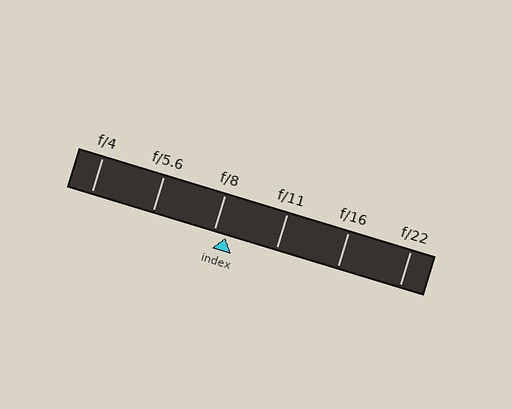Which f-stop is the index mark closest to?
The index mark is closest to f/8.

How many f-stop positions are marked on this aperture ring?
There are 6 f-stop positions marked.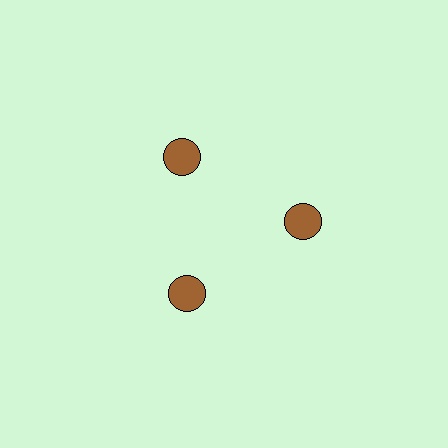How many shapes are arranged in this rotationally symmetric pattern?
There are 3 shapes, arranged in 3 groups of 1.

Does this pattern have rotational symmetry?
Yes, this pattern has 3-fold rotational symmetry. It looks the same after rotating 120 degrees around the center.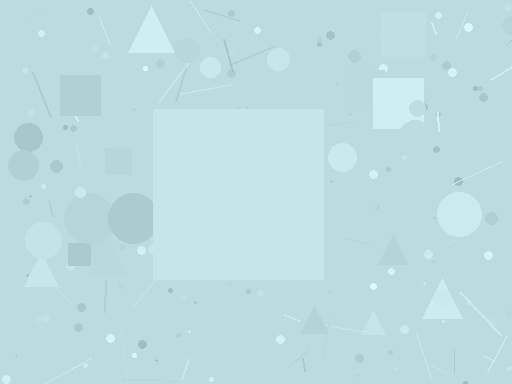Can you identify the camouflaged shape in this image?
The camouflaged shape is a square.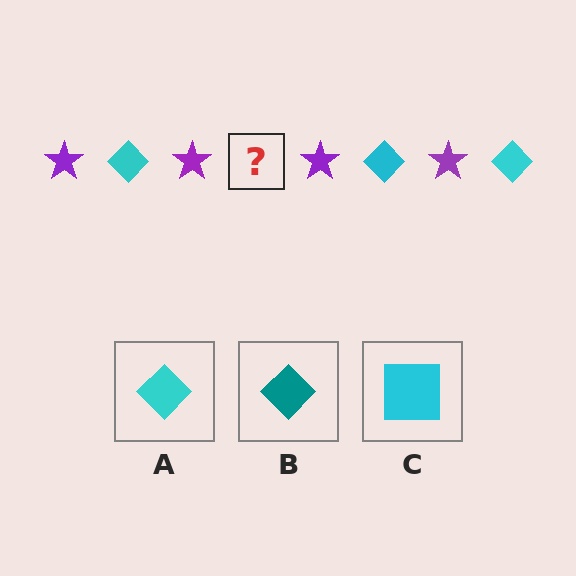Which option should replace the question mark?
Option A.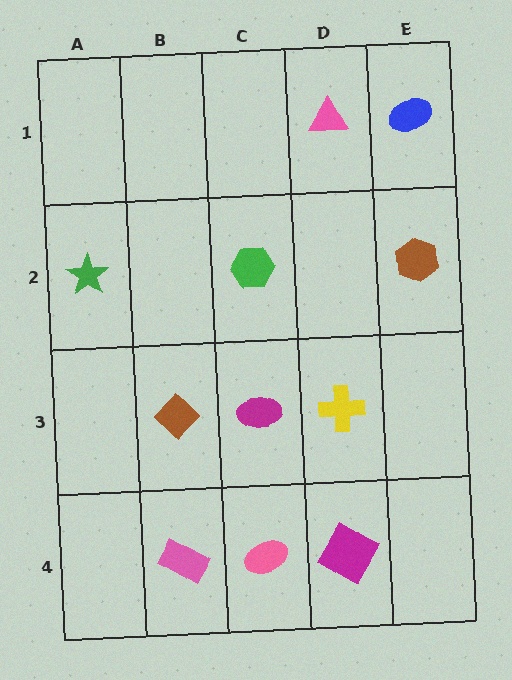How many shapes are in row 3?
3 shapes.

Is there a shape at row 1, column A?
No, that cell is empty.